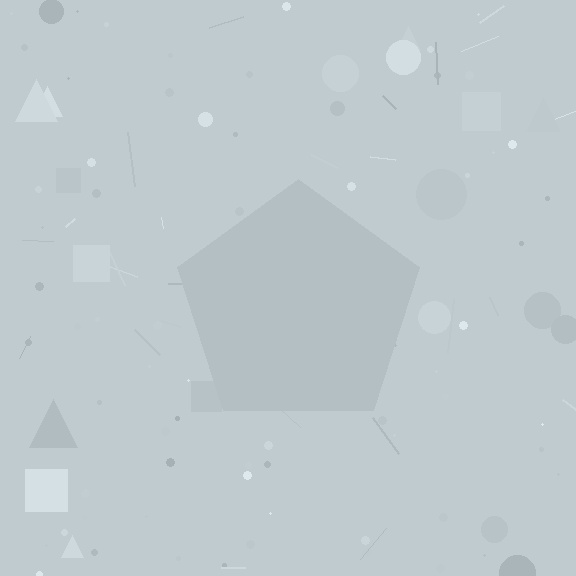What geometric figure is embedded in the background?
A pentagon is embedded in the background.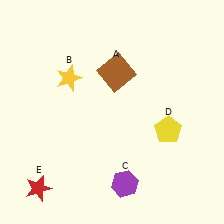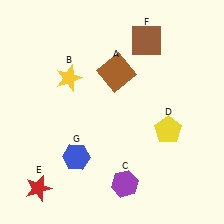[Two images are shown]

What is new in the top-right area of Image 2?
A brown square (F) was added in the top-right area of Image 2.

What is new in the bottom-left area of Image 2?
A blue hexagon (G) was added in the bottom-left area of Image 2.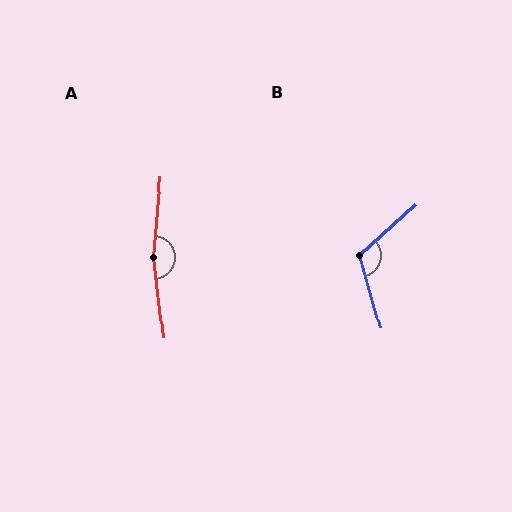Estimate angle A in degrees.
Approximately 168 degrees.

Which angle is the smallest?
B, at approximately 116 degrees.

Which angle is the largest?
A, at approximately 168 degrees.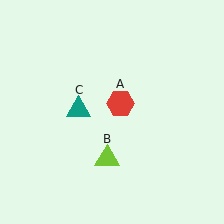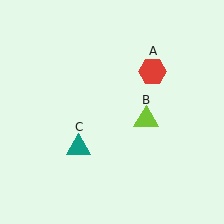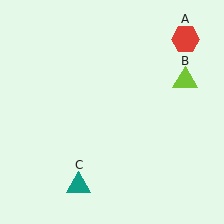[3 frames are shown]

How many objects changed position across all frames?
3 objects changed position: red hexagon (object A), lime triangle (object B), teal triangle (object C).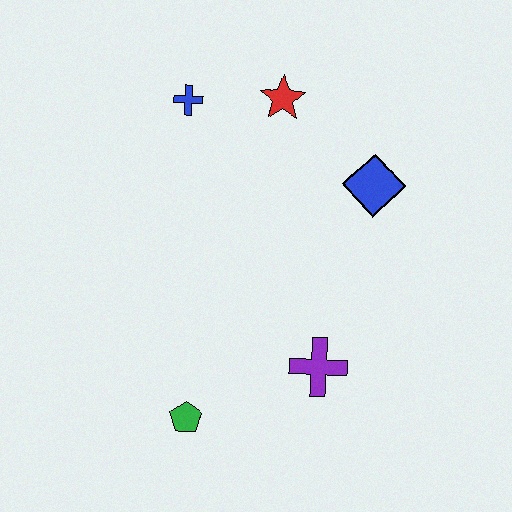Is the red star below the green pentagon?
No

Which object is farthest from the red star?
The green pentagon is farthest from the red star.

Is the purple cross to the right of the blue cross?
Yes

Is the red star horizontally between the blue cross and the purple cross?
Yes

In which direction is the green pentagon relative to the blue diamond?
The green pentagon is below the blue diamond.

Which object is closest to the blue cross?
The red star is closest to the blue cross.